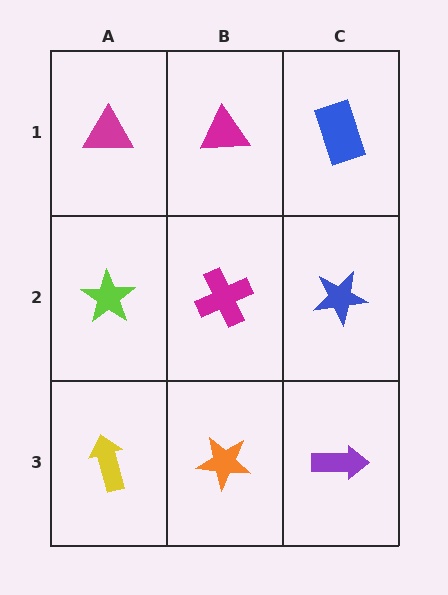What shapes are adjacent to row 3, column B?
A magenta cross (row 2, column B), a yellow arrow (row 3, column A), a purple arrow (row 3, column C).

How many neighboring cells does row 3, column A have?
2.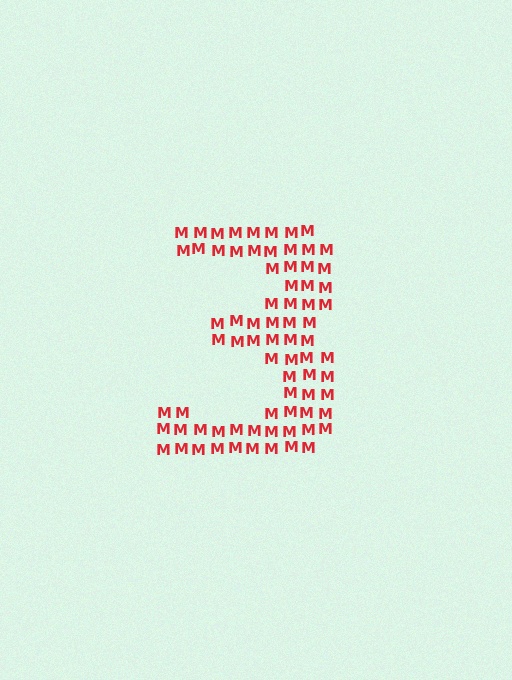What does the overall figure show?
The overall figure shows the digit 3.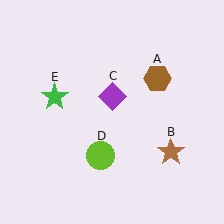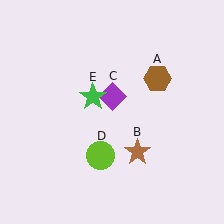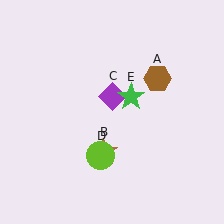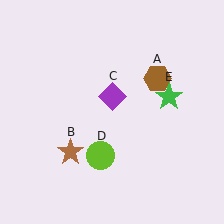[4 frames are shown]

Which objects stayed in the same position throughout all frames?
Brown hexagon (object A) and purple diamond (object C) and lime circle (object D) remained stationary.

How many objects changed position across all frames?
2 objects changed position: brown star (object B), green star (object E).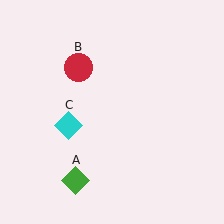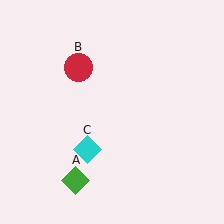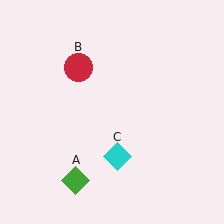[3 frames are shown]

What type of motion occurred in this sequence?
The cyan diamond (object C) rotated counterclockwise around the center of the scene.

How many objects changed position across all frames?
1 object changed position: cyan diamond (object C).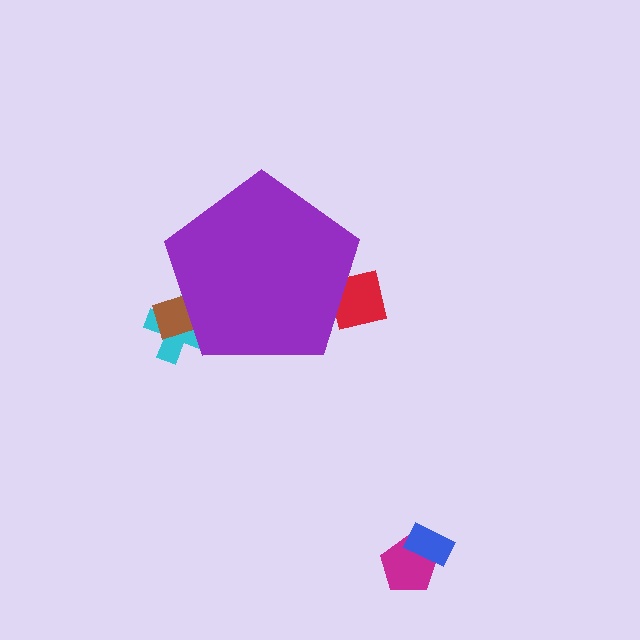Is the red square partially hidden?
Yes, the red square is partially hidden behind the purple pentagon.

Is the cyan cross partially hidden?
Yes, the cyan cross is partially hidden behind the purple pentagon.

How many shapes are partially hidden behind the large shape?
3 shapes are partially hidden.